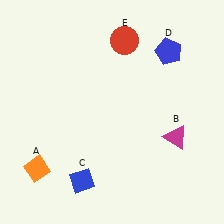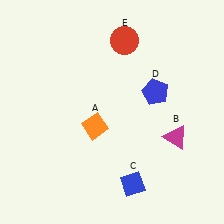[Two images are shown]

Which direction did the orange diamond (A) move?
The orange diamond (A) moved right.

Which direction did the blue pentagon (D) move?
The blue pentagon (D) moved down.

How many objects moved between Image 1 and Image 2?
3 objects moved between the two images.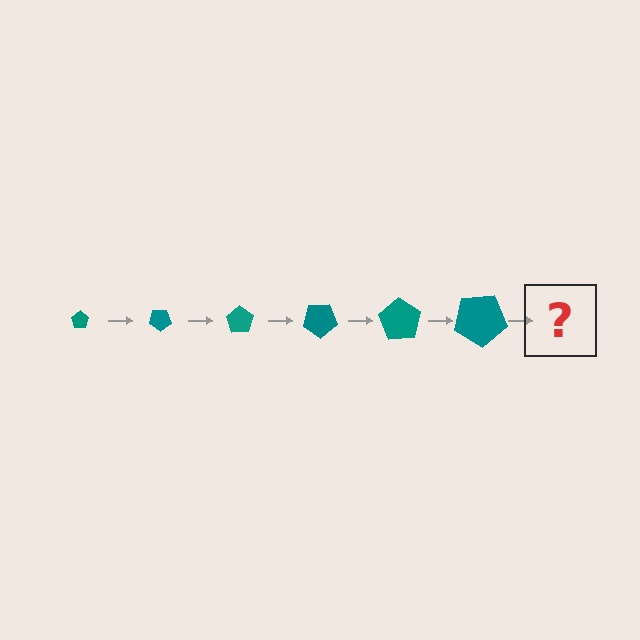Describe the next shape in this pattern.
It should be a pentagon, larger than the previous one and rotated 210 degrees from the start.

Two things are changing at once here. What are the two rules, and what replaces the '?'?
The two rules are that the pentagon grows larger each step and it rotates 35 degrees each step. The '?' should be a pentagon, larger than the previous one and rotated 210 degrees from the start.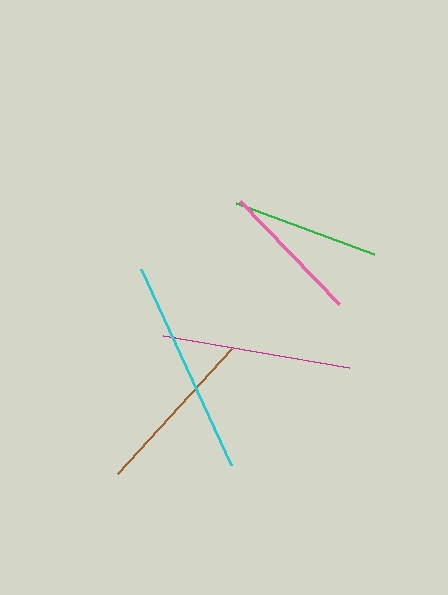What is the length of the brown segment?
The brown segment is approximately 169 pixels long.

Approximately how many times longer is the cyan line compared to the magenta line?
The cyan line is approximately 1.1 times the length of the magenta line.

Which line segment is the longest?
The cyan line is the longest at approximately 215 pixels.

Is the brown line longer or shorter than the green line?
The brown line is longer than the green line.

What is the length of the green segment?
The green segment is approximately 148 pixels long.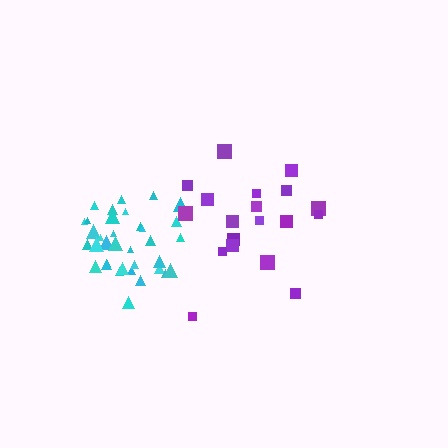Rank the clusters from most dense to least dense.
cyan, purple.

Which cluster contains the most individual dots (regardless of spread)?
Cyan (35).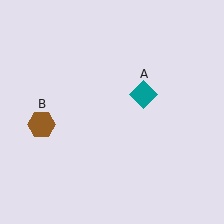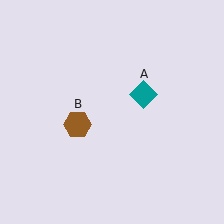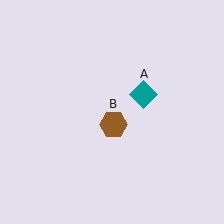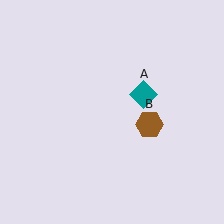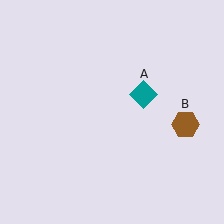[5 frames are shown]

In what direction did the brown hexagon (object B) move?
The brown hexagon (object B) moved right.